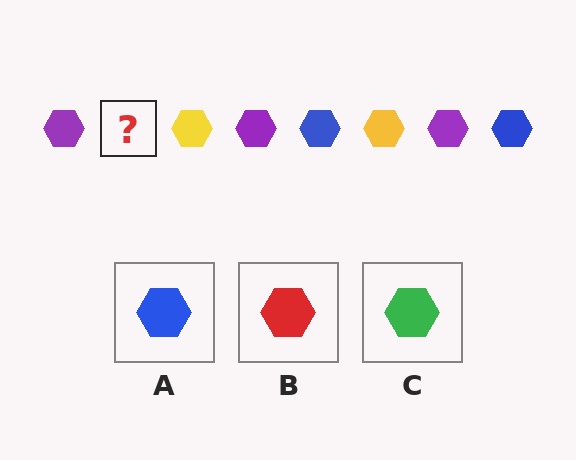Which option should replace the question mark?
Option A.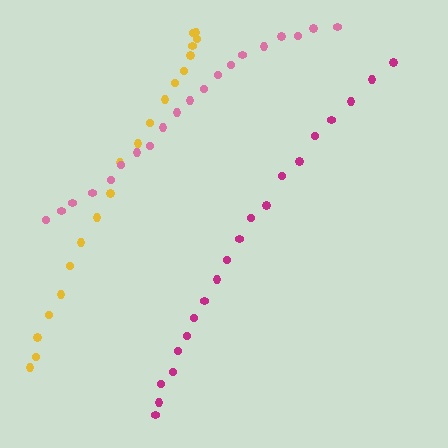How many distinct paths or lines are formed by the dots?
There are 3 distinct paths.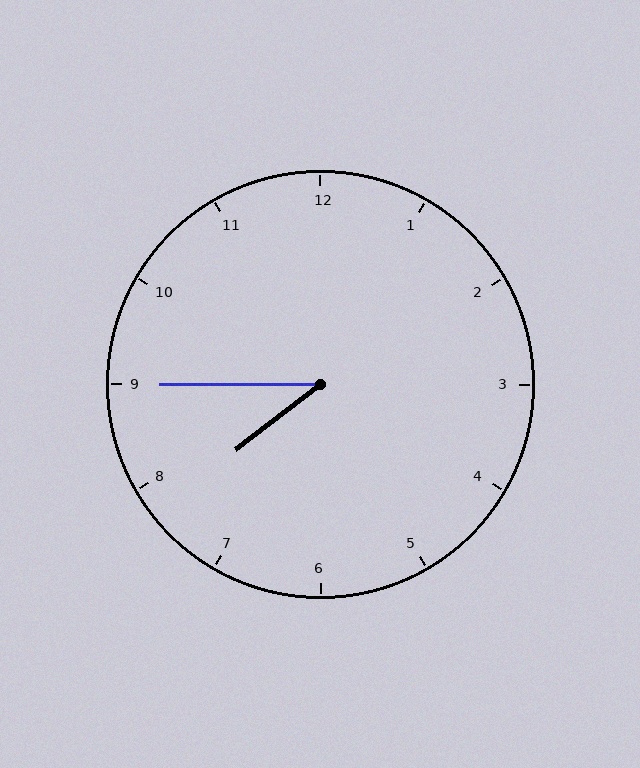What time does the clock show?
7:45.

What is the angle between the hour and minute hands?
Approximately 38 degrees.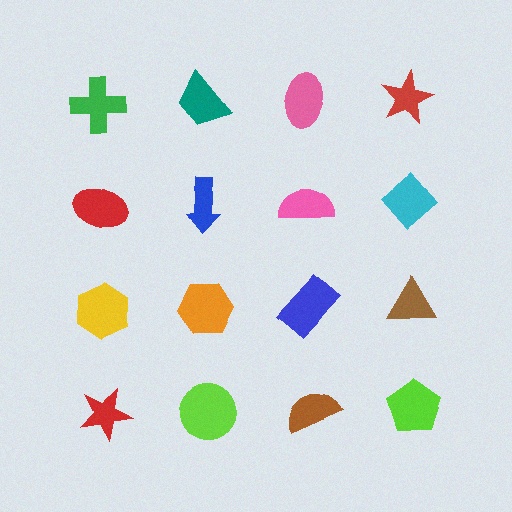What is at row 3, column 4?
A brown triangle.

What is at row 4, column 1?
A red star.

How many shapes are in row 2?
4 shapes.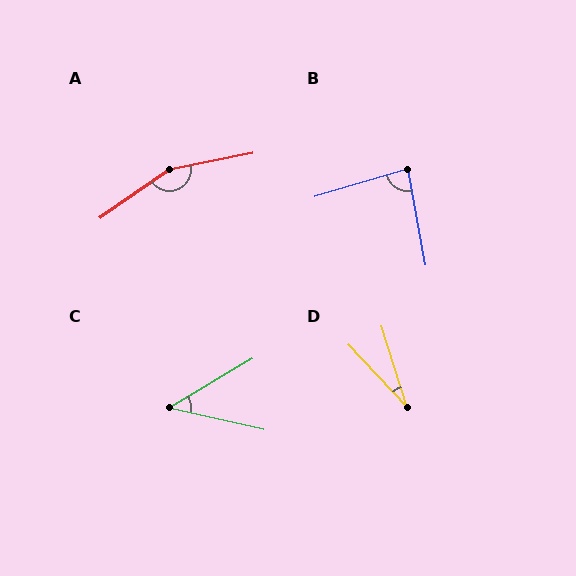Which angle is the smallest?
D, at approximately 26 degrees.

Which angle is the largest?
A, at approximately 157 degrees.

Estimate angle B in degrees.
Approximately 84 degrees.